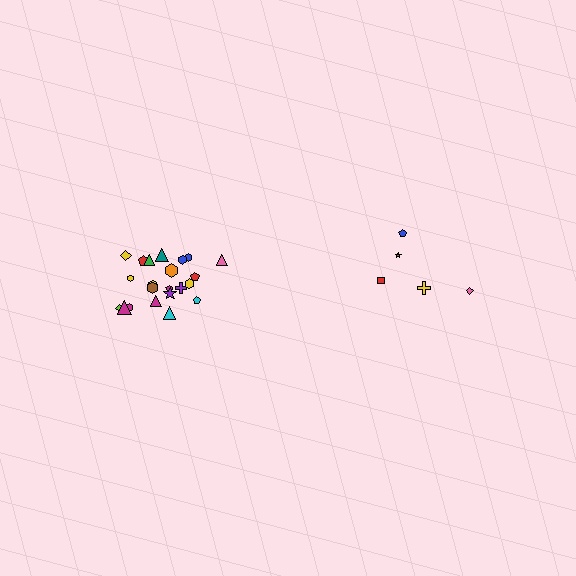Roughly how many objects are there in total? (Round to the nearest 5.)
Roughly 25 objects in total.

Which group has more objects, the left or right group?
The left group.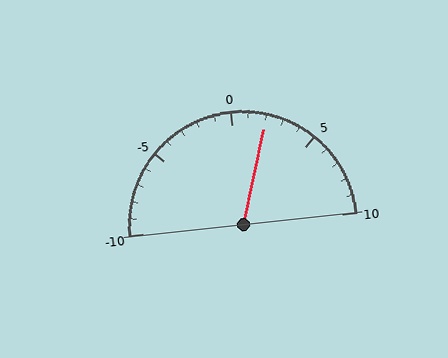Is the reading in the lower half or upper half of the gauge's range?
The reading is in the upper half of the range (-10 to 10).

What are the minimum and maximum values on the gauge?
The gauge ranges from -10 to 10.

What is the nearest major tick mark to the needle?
The nearest major tick mark is 0.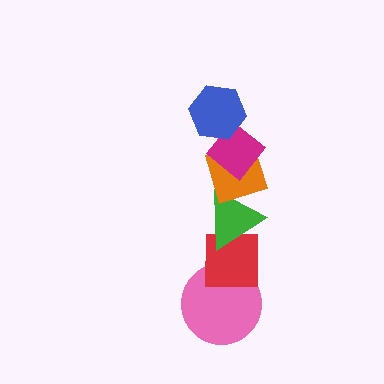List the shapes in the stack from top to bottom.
From top to bottom: the blue hexagon, the magenta diamond, the orange diamond, the green triangle, the red square, the pink circle.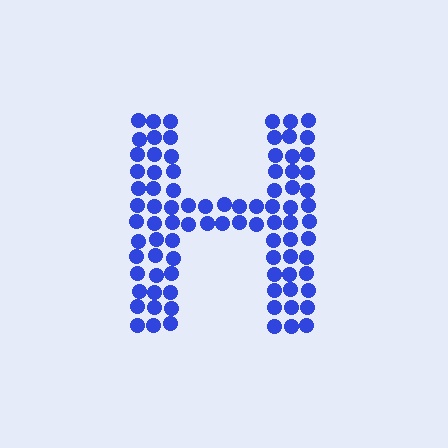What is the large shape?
The large shape is the letter H.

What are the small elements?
The small elements are circles.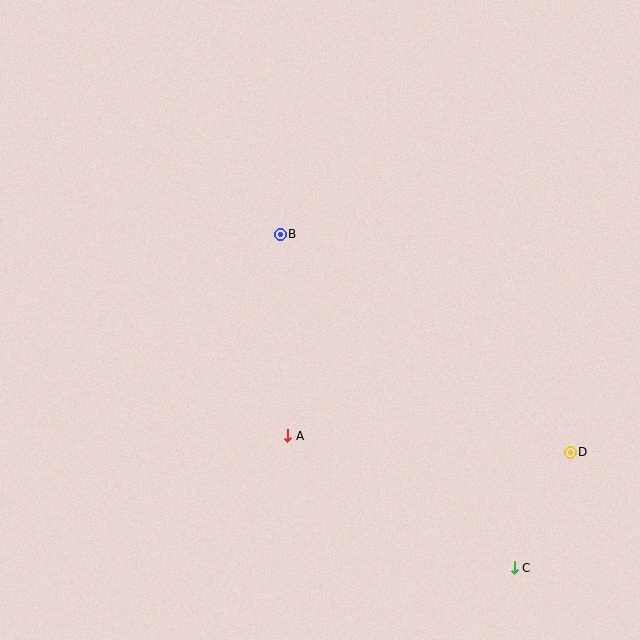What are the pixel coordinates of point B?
Point B is at (280, 234).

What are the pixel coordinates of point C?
Point C is at (514, 568).